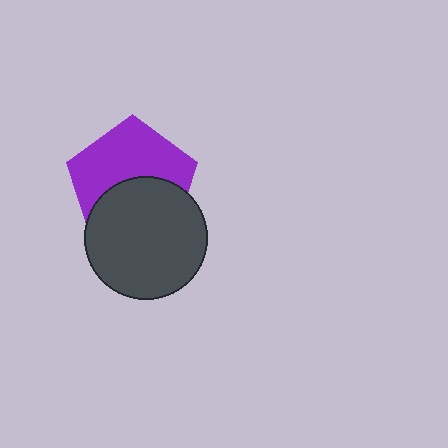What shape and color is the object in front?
The object in front is a dark gray circle.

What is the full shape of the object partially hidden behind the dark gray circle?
The partially hidden object is a purple pentagon.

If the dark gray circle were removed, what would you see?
You would see the complete purple pentagon.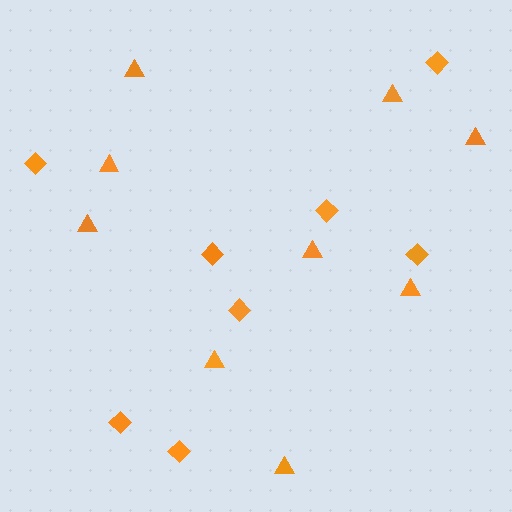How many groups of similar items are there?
There are 2 groups: one group of diamonds (8) and one group of triangles (9).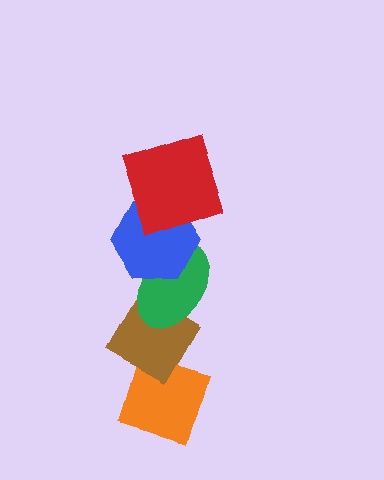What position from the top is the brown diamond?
The brown diamond is 4th from the top.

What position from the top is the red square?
The red square is 1st from the top.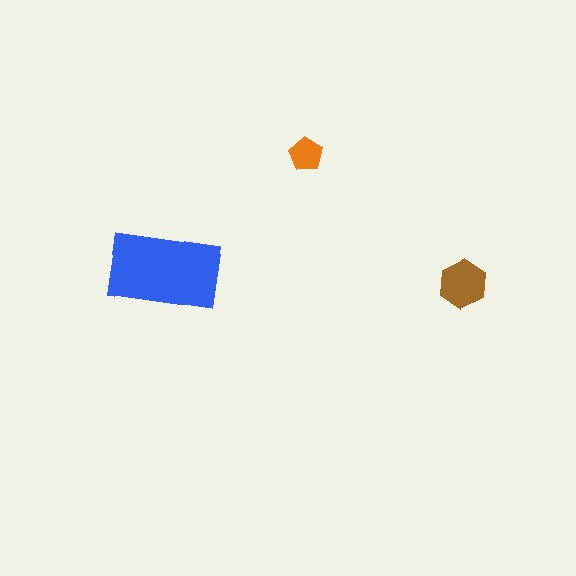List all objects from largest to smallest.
The blue rectangle, the brown hexagon, the orange pentagon.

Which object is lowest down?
The brown hexagon is bottommost.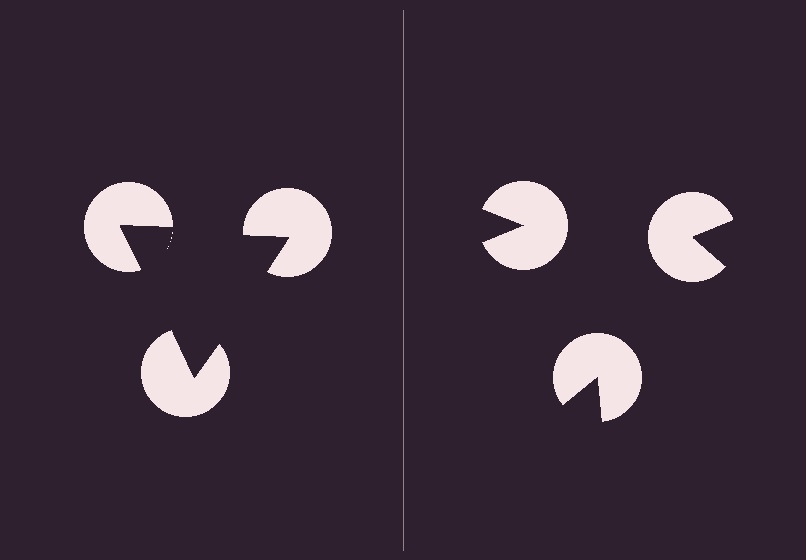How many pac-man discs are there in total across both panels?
6 — 3 on each side.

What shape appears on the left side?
An illusory triangle.